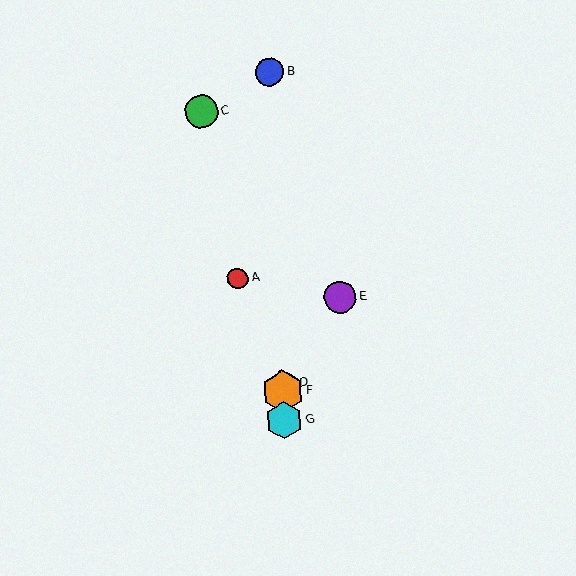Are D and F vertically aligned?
Yes, both are at x≈283.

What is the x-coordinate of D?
Object D is at x≈283.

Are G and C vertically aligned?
No, G is at x≈284 and C is at x≈201.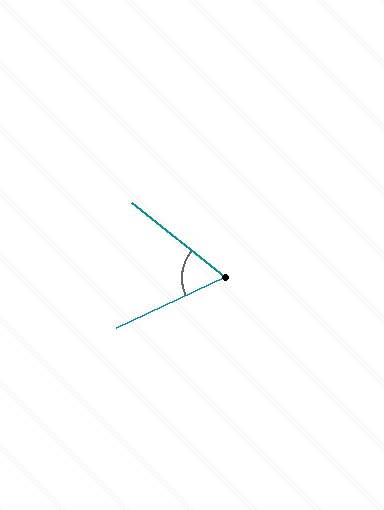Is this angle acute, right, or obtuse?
It is acute.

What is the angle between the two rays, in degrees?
Approximately 63 degrees.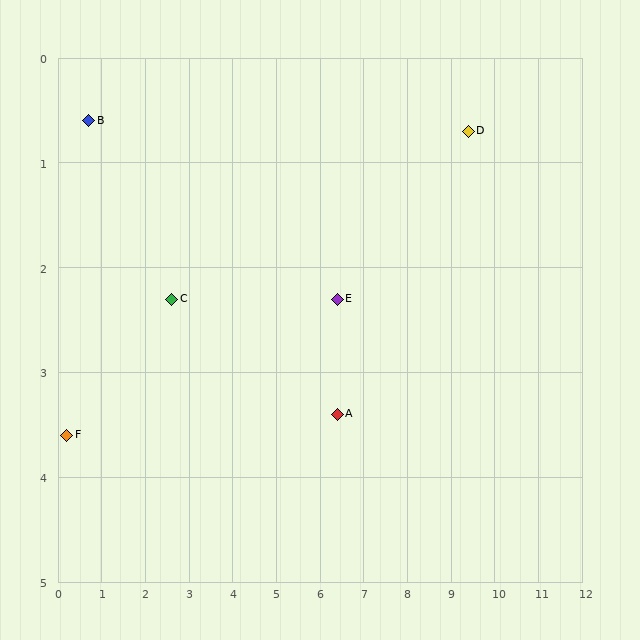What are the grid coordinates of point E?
Point E is at approximately (6.4, 2.3).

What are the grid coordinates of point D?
Point D is at approximately (9.4, 0.7).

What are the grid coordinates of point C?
Point C is at approximately (2.6, 2.3).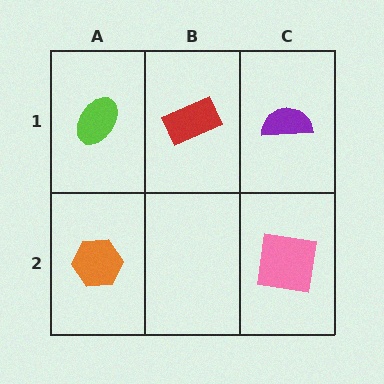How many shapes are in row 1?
3 shapes.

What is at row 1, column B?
A red rectangle.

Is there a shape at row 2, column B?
No, that cell is empty.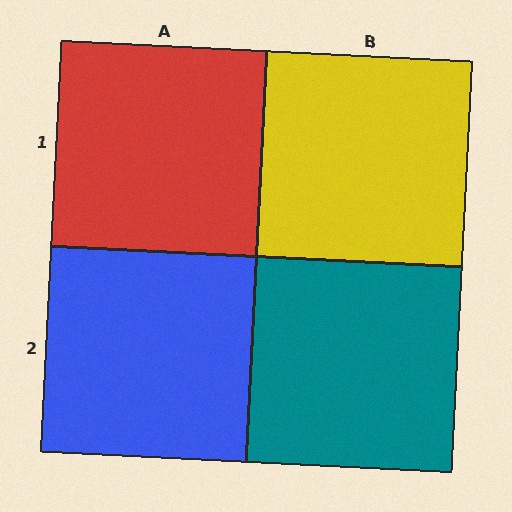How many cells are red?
1 cell is red.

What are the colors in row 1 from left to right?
Red, yellow.